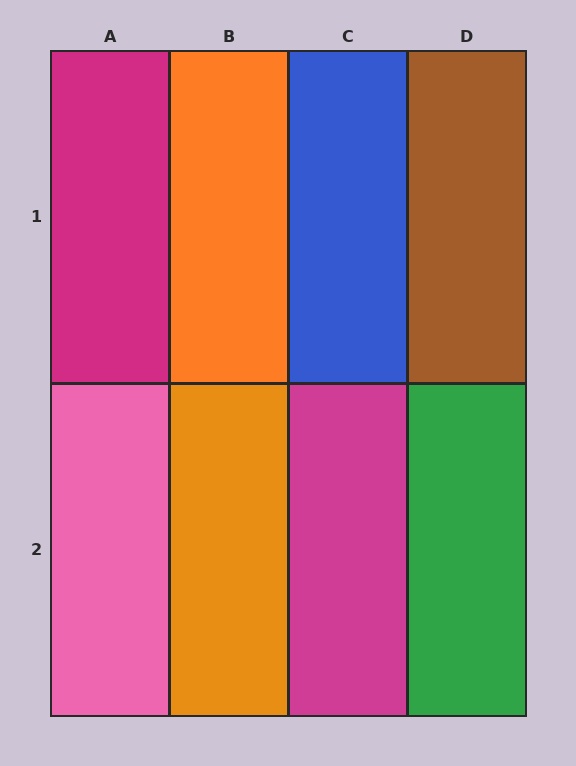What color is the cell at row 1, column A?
Magenta.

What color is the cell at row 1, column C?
Blue.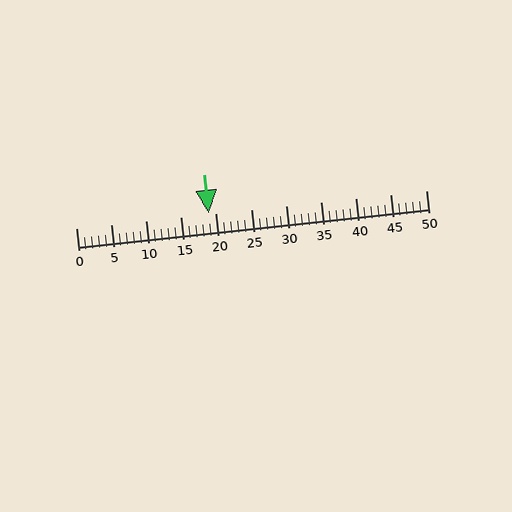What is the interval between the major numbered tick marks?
The major tick marks are spaced 5 units apart.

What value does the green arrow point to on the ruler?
The green arrow points to approximately 19.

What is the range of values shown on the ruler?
The ruler shows values from 0 to 50.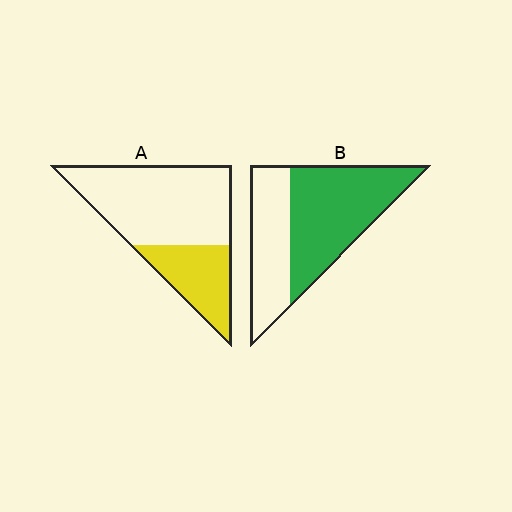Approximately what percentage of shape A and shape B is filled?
A is approximately 30% and B is approximately 60%.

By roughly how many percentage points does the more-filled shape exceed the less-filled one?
By roughly 30 percentage points (B over A).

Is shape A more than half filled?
No.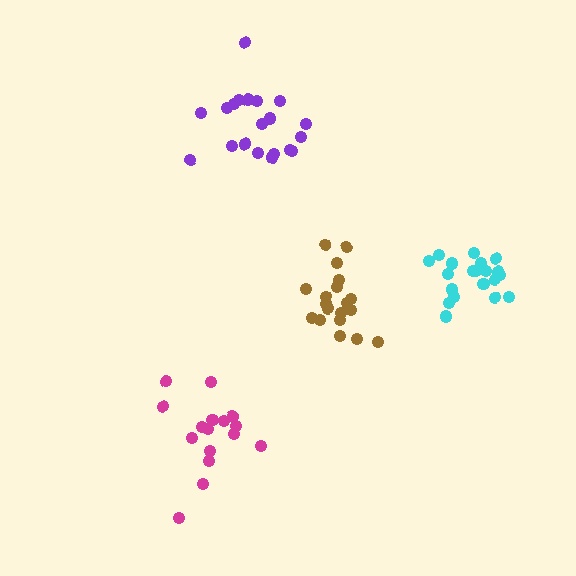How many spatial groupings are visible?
There are 4 spatial groupings.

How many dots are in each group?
Group 1: 20 dots, Group 2: 20 dots, Group 3: 19 dots, Group 4: 17 dots (76 total).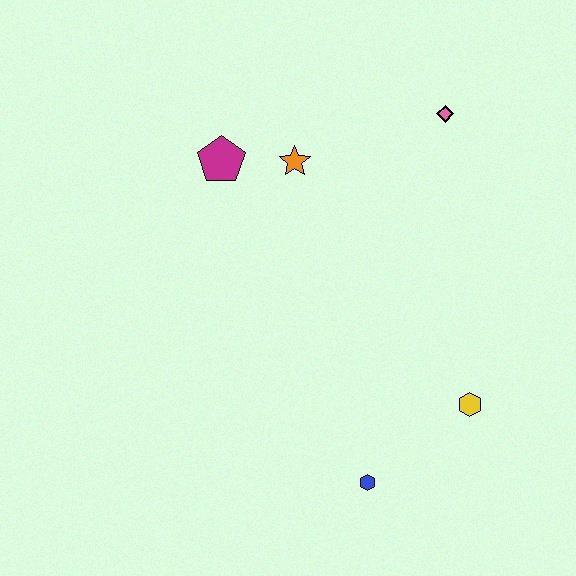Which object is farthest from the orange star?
The blue hexagon is farthest from the orange star.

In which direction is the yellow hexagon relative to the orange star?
The yellow hexagon is below the orange star.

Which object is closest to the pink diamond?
The orange star is closest to the pink diamond.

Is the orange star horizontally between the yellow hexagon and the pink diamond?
No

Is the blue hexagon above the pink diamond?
No